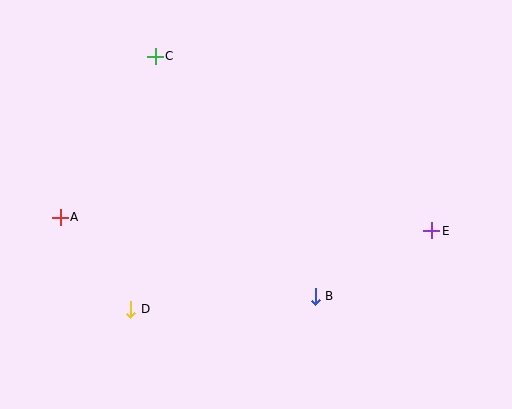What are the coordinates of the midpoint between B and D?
The midpoint between B and D is at (223, 303).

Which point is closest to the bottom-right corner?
Point E is closest to the bottom-right corner.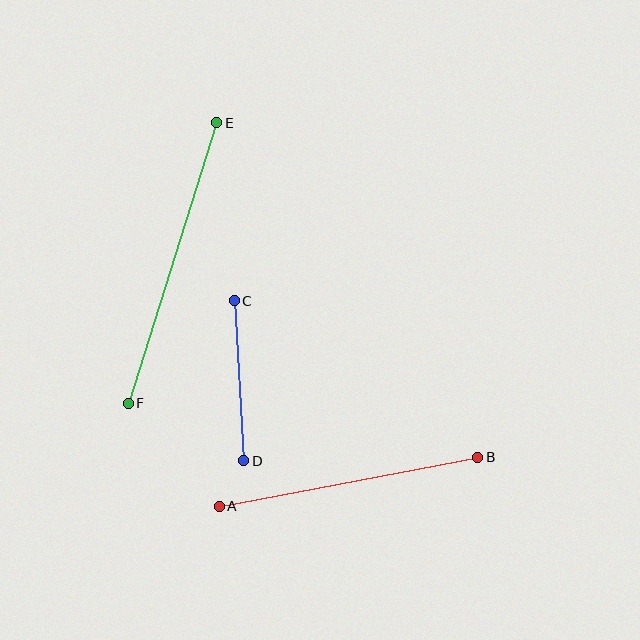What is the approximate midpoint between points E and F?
The midpoint is at approximately (173, 263) pixels.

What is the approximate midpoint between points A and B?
The midpoint is at approximately (348, 482) pixels.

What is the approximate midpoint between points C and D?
The midpoint is at approximately (239, 381) pixels.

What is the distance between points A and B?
The distance is approximately 263 pixels.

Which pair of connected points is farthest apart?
Points E and F are farthest apart.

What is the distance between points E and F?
The distance is approximately 294 pixels.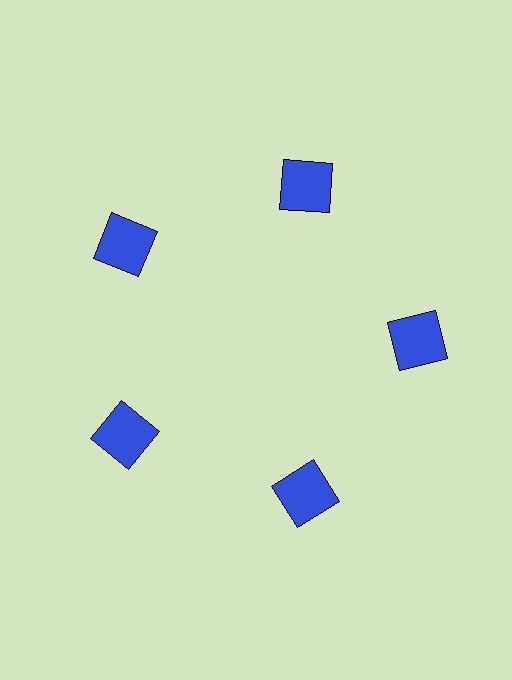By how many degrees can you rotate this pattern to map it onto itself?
The pattern maps onto itself every 72 degrees of rotation.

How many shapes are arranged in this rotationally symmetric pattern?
There are 5 shapes, arranged in 5 groups of 1.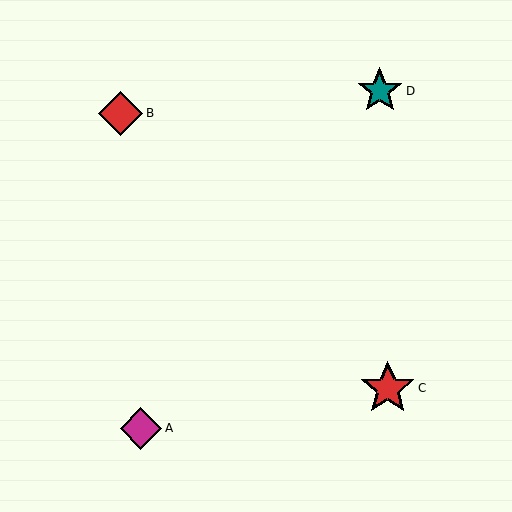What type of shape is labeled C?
Shape C is a red star.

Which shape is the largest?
The red star (labeled C) is the largest.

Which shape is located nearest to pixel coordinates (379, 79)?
The teal star (labeled D) at (380, 91) is nearest to that location.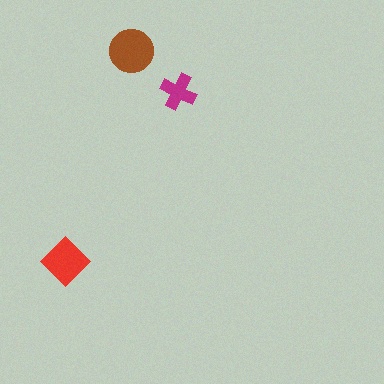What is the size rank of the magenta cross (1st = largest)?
3rd.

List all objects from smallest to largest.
The magenta cross, the red diamond, the brown circle.